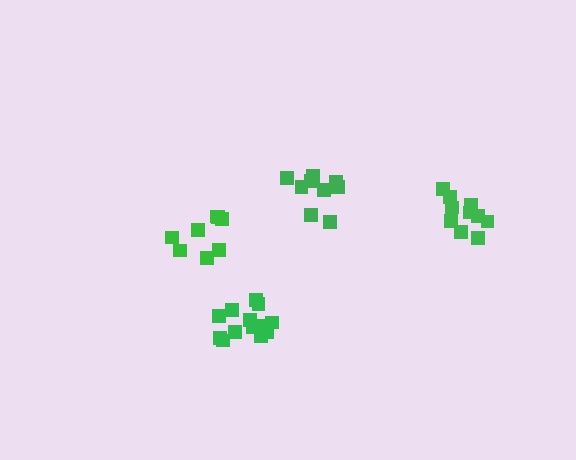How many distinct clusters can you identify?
There are 4 distinct clusters.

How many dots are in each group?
Group 1: 10 dots, Group 2: 13 dots, Group 3: 10 dots, Group 4: 8 dots (41 total).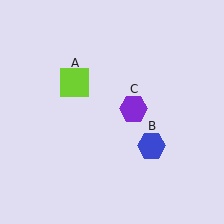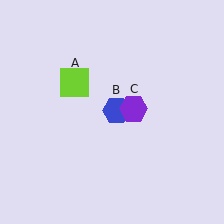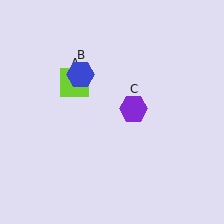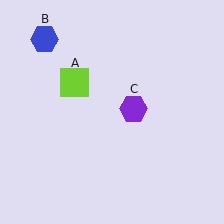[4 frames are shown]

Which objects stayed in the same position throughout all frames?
Lime square (object A) and purple hexagon (object C) remained stationary.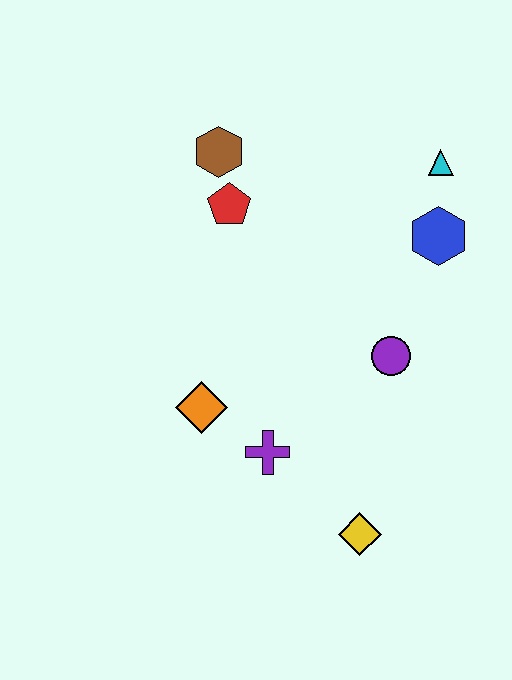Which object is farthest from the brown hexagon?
The yellow diamond is farthest from the brown hexagon.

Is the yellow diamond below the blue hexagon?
Yes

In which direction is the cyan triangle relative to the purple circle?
The cyan triangle is above the purple circle.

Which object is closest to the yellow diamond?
The purple cross is closest to the yellow diamond.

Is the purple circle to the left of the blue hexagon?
Yes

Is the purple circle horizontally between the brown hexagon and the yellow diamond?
No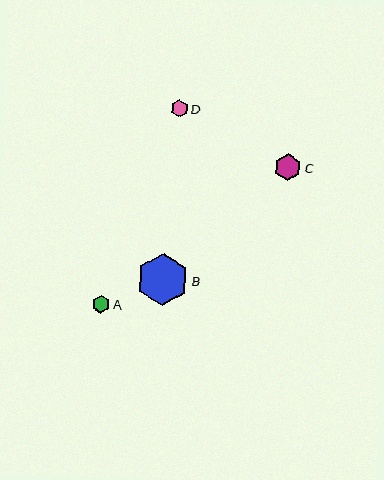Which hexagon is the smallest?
Hexagon D is the smallest with a size of approximately 17 pixels.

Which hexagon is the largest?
Hexagon B is the largest with a size of approximately 52 pixels.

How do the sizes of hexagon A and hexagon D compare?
Hexagon A and hexagon D are approximately the same size.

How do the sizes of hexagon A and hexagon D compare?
Hexagon A and hexagon D are approximately the same size.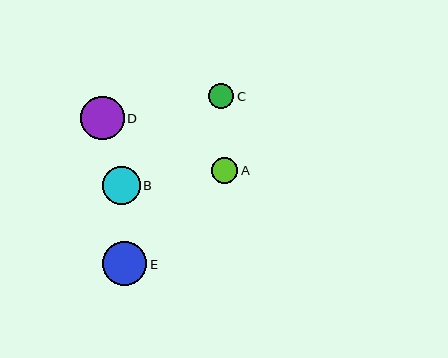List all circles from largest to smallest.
From largest to smallest: E, D, B, A, C.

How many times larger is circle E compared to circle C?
Circle E is approximately 1.8 times the size of circle C.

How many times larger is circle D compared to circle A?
Circle D is approximately 1.6 times the size of circle A.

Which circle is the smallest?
Circle C is the smallest with a size of approximately 25 pixels.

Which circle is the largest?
Circle E is the largest with a size of approximately 44 pixels.